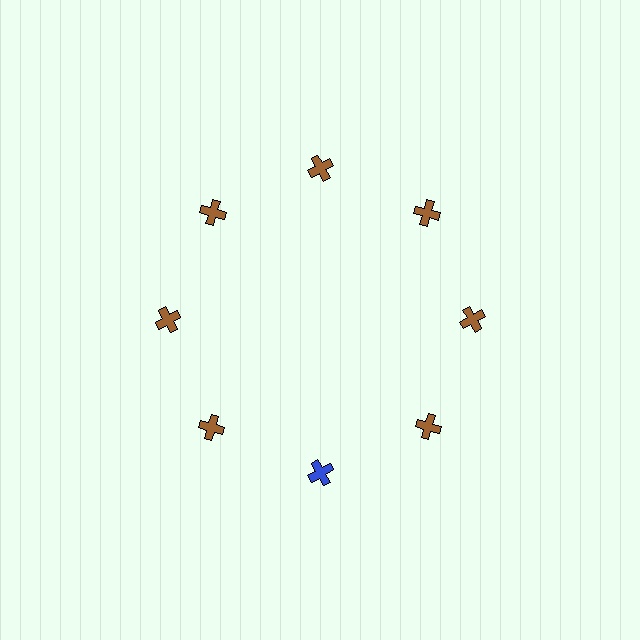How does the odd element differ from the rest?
It has a different color: blue instead of brown.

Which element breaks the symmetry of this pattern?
The blue cross at roughly the 6 o'clock position breaks the symmetry. All other shapes are brown crosses.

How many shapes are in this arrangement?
There are 8 shapes arranged in a ring pattern.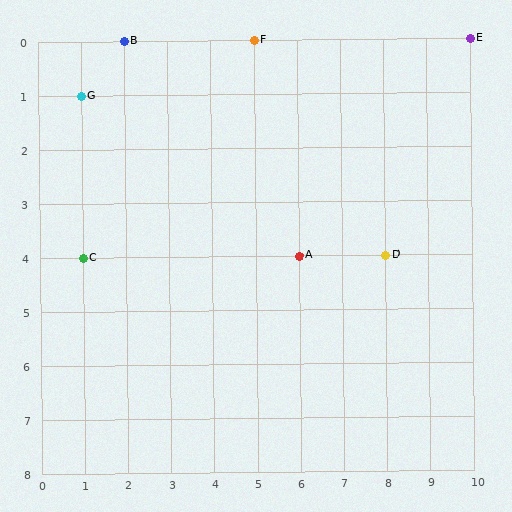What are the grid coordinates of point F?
Point F is at grid coordinates (5, 0).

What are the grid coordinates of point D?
Point D is at grid coordinates (8, 4).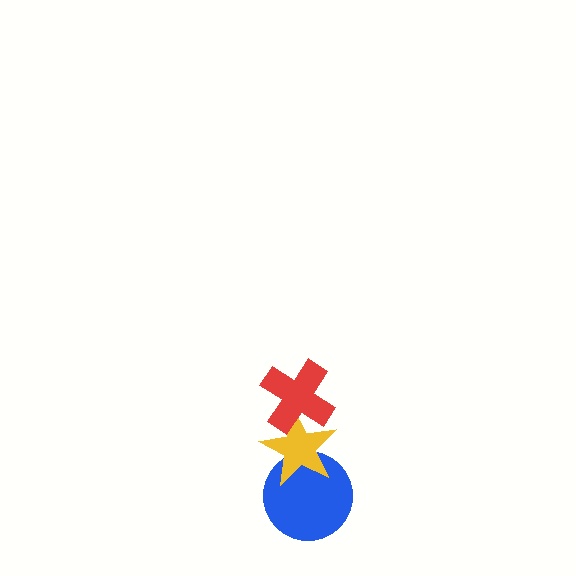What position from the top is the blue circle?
The blue circle is 3rd from the top.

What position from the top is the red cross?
The red cross is 1st from the top.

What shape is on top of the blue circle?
The yellow star is on top of the blue circle.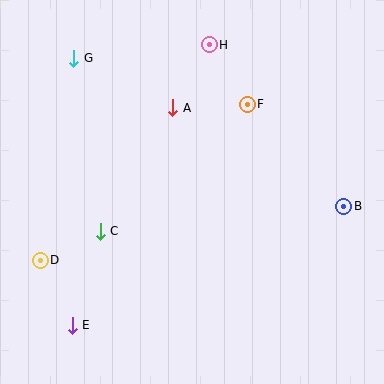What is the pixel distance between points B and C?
The distance between B and C is 245 pixels.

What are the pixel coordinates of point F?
Point F is at (247, 105).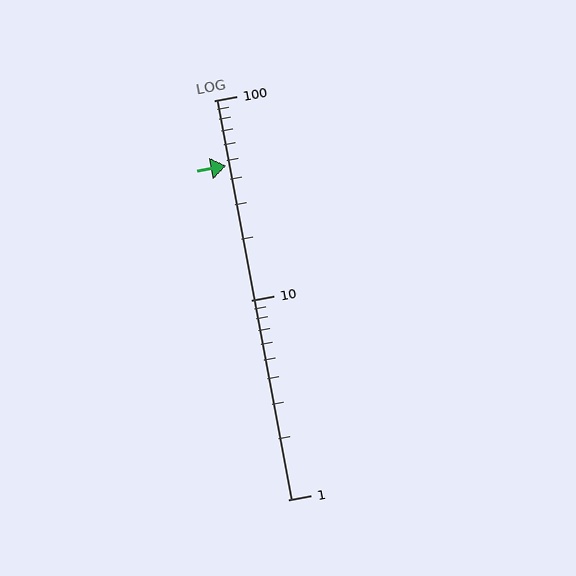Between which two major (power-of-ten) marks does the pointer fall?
The pointer is between 10 and 100.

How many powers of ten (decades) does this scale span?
The scale spans 2 decades, from 1 to 100.